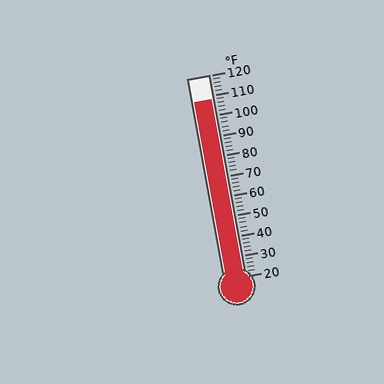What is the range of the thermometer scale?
The thermometer scale ranges from 20°F to 120°F.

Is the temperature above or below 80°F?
The temperature is above 80°F.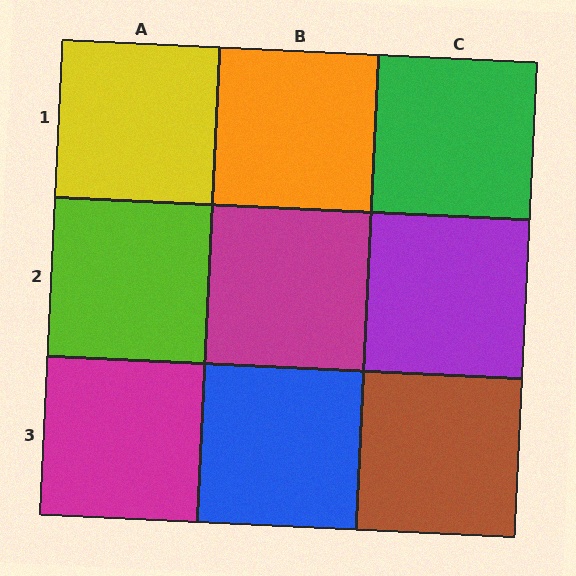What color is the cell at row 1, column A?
Yellow.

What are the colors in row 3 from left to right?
Magenta, blue, brown.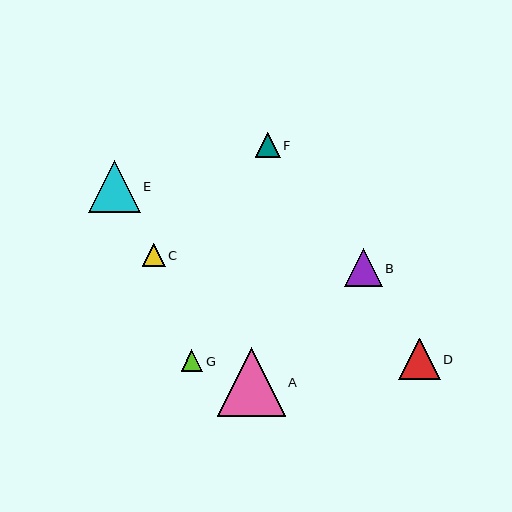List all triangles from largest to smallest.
From largest to smallest: A, E, D, B, F, C, G.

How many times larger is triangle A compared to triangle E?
Triangle A is approximately 1.3 times the size of triangle E.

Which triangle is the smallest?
Triangle G is the smallest with a size of approximately 22 pixels.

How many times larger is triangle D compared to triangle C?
Triangle D is approximately 1.8 times the size of triangle C.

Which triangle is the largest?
Triangle A is the largest with a size of approximately 68 pixels.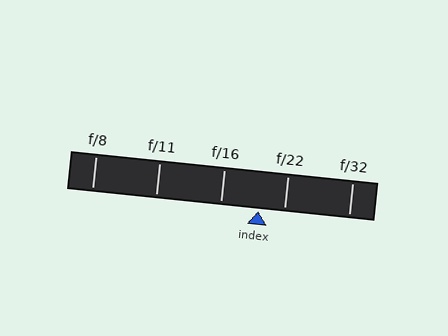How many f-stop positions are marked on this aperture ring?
There are 5 f-stop positions marked.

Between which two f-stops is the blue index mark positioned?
The index mark is between f/16 and f/22.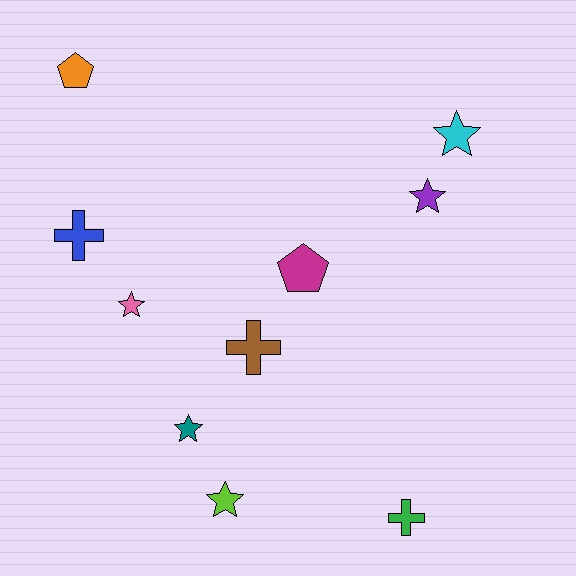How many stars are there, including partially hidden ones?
There are 5 stars.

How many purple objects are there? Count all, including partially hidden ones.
There is 1 purple object.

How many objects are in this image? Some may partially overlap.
There are 10 objects.